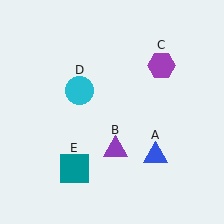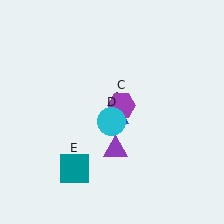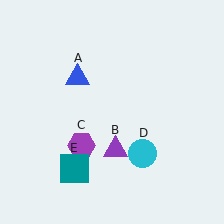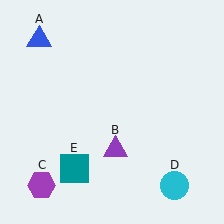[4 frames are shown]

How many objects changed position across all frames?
3 objects changed position: blue triangle (object A), purple hexagon (object C), cyan circle (object D).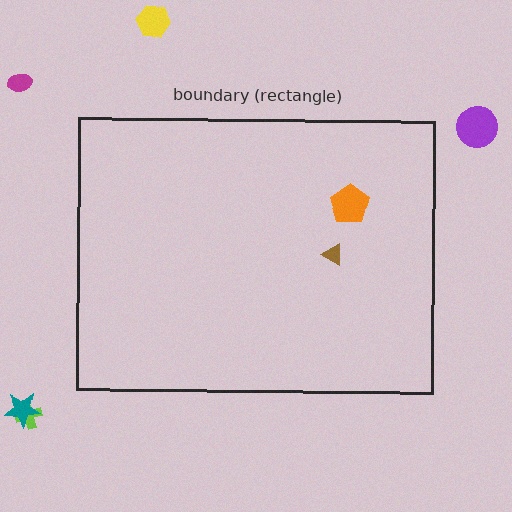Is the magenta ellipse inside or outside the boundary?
Outside.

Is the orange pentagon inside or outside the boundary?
Inside.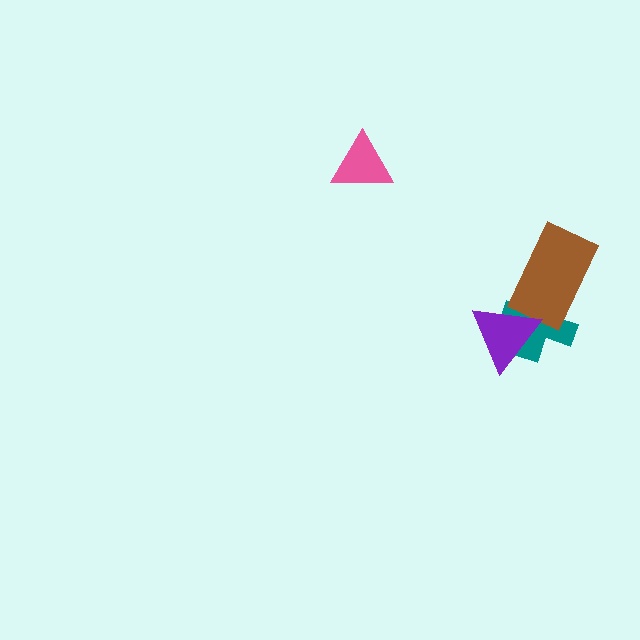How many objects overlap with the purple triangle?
2 objects overlap with the purple triangle.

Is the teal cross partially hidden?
Yes, it is partially covered by another shape.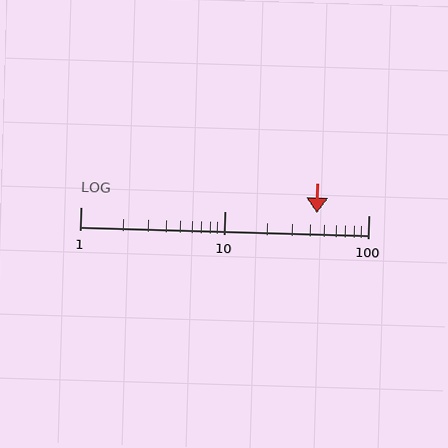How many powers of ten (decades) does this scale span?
The scale spans 2 decades, from 1 to 100.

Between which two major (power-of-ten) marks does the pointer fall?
The pointer is between 10 and 100.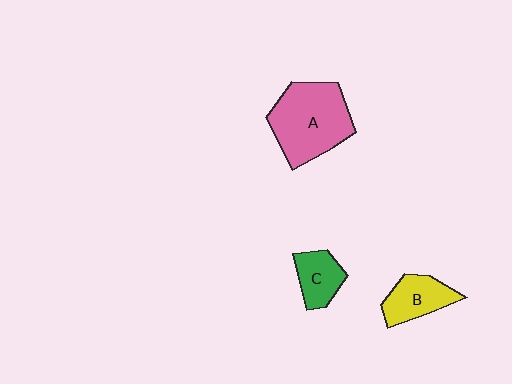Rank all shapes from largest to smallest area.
From largest to smallest: A (pink), B (yellow), C (green).